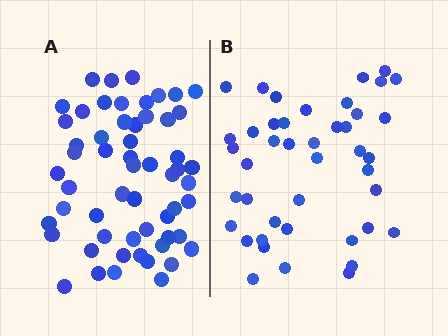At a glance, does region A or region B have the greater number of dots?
Region A (the left region) has more dots.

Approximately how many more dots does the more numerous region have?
Region A has approximately 15 more dots than region B.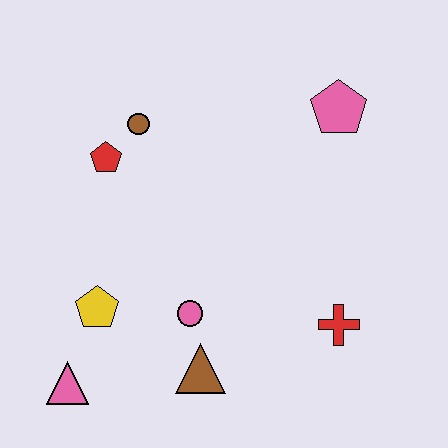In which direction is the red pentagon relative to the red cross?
The red pentagon is to the left of the red cross.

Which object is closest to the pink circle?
The brown triangle is closest to the pink circle.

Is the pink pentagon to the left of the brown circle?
No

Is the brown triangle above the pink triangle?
Yes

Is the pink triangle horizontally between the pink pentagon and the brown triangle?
No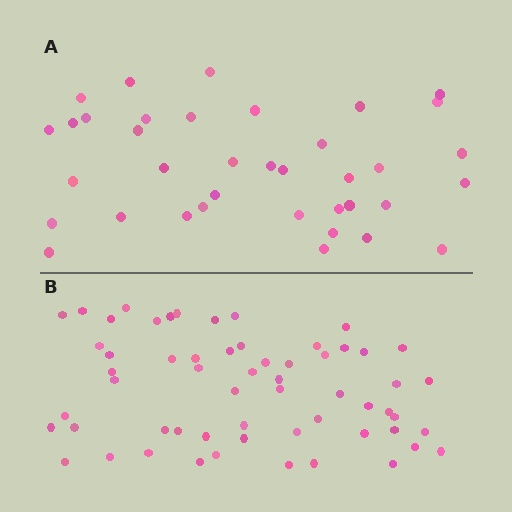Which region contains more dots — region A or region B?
Region B (the bottom region) has more dots.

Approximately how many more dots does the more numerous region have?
Region B has approximately 20 more dots than region A.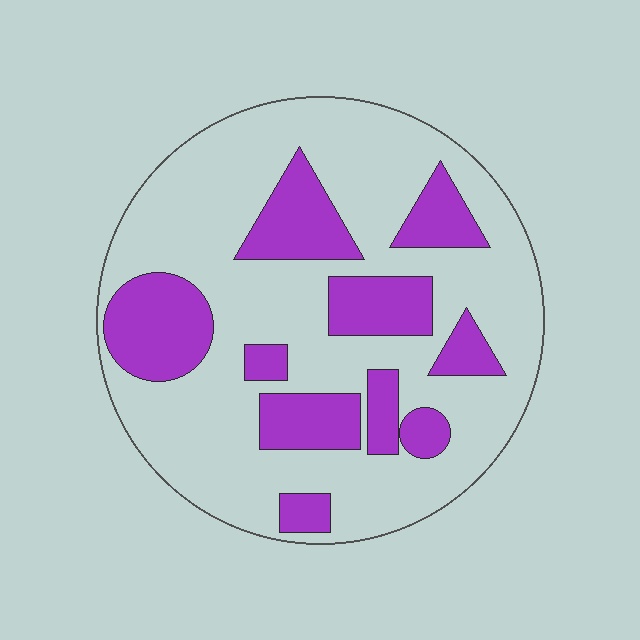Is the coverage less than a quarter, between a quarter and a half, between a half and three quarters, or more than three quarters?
Between a quarter and a half.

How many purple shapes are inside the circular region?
10.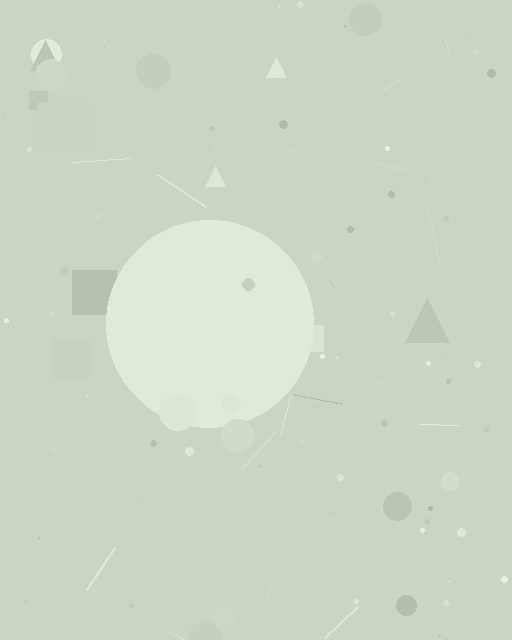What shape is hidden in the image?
A circle is hidden in the image.